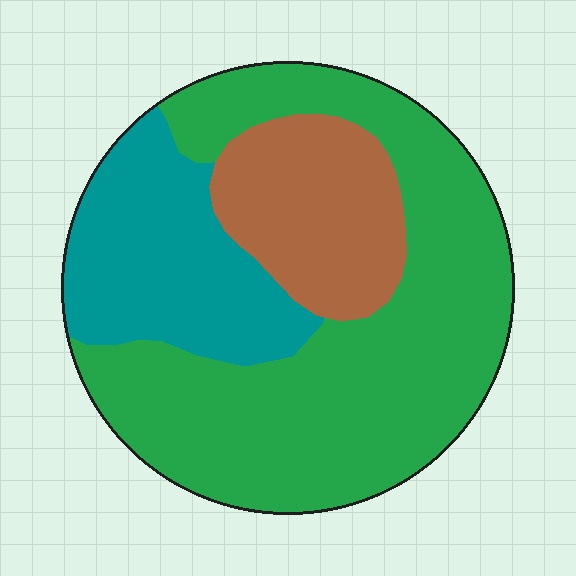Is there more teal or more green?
Green.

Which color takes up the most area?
Green, at roughly 60%.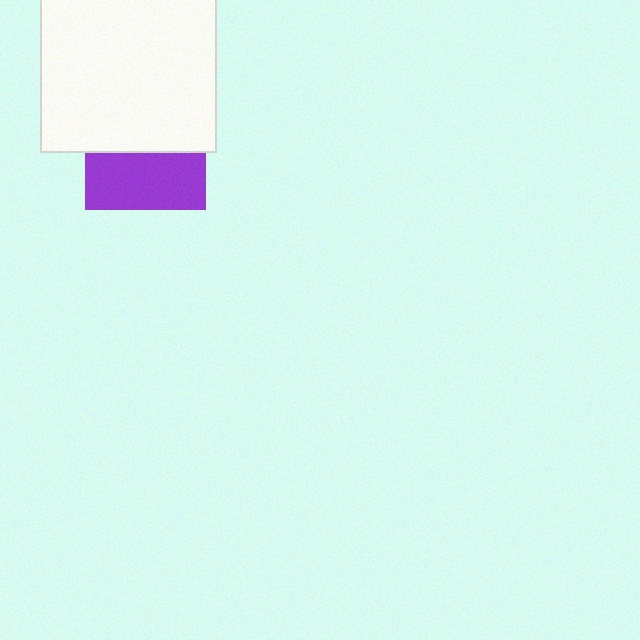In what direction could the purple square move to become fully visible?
The purple square could move down. That would shift it out from behind the white square entirely.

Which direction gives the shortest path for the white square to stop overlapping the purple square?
Moving up gives the shortest separation.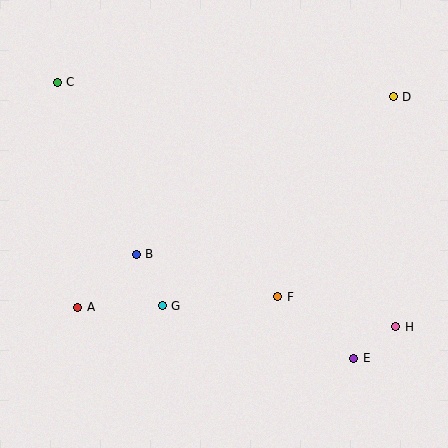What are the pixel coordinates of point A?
Point A is at (78, 307).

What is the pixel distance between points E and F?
The distance between E and F is 98 pixels.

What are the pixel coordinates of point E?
Point E is at (354, 358).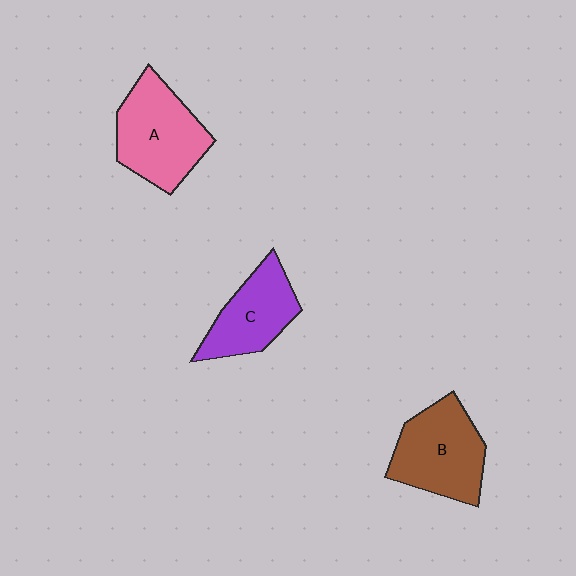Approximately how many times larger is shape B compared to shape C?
Approximately 1.2 times.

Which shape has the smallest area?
Shape C (purple).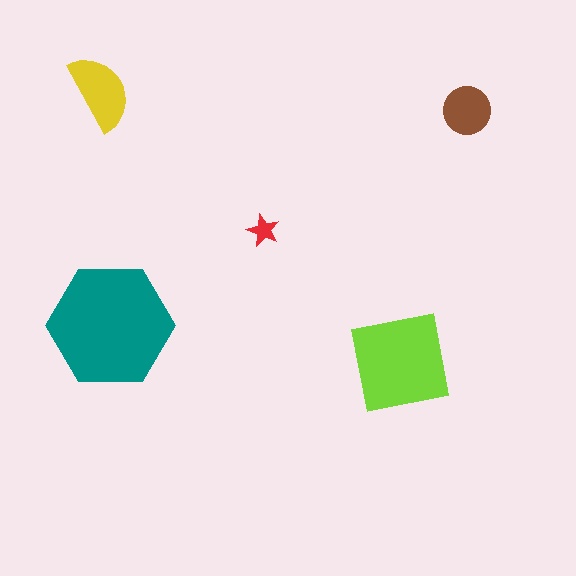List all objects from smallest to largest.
The red star, the brown circle, the yellow semicircle, the lime square, the teal hexagon.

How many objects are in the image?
There are 5 objects in the image.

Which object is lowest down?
The lime square is bottommost.